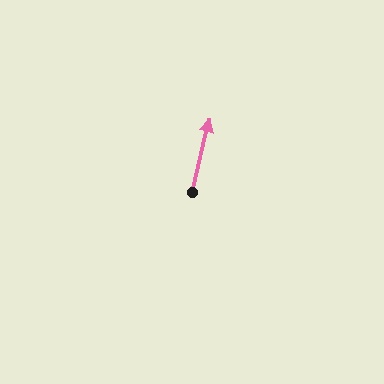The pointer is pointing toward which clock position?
Roughly 12 o'clock.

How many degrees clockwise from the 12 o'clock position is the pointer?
Approximately 13 degrees.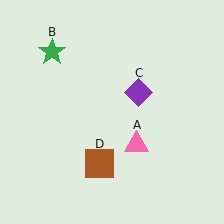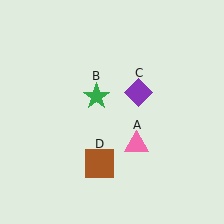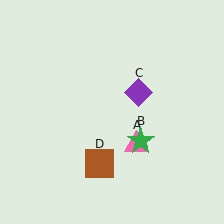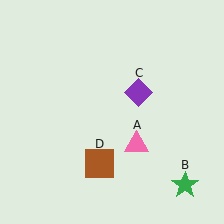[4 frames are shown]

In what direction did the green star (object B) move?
The green star (object B) moved down and to the right.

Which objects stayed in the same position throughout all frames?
Pink triangle (object A) and purple diamond (object C) and brown square (object D) remained stationary.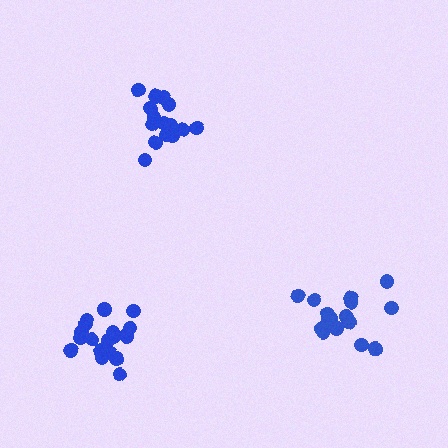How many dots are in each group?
Group 1: 16 dots, Group 2: 18 dots, Group 3: 15 dots (49 total).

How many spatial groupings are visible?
There are 3 spatial groupings.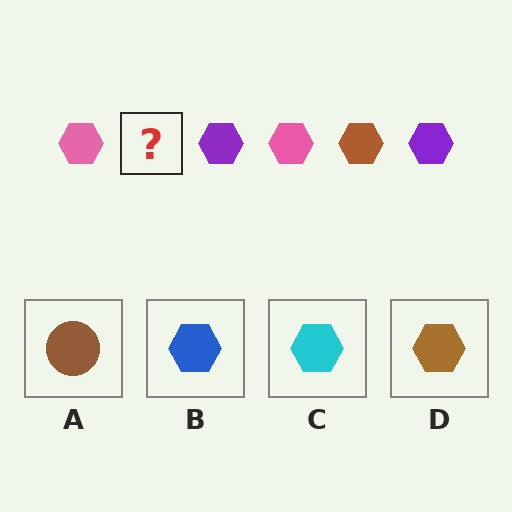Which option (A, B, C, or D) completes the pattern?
D.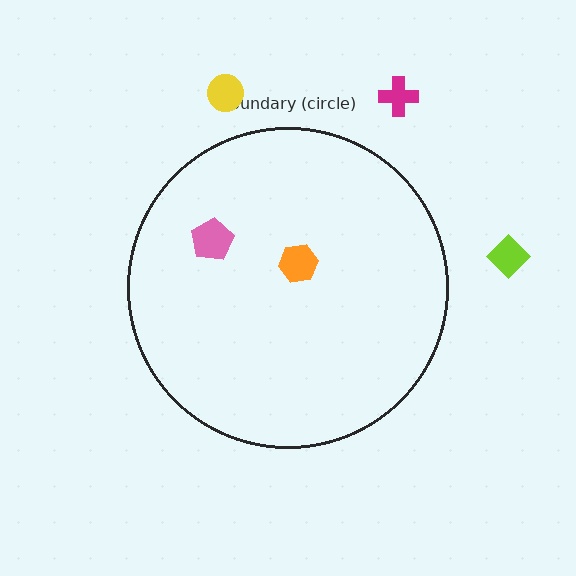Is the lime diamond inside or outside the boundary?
Outside.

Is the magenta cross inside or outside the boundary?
Outside.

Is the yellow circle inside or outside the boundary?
Outside.